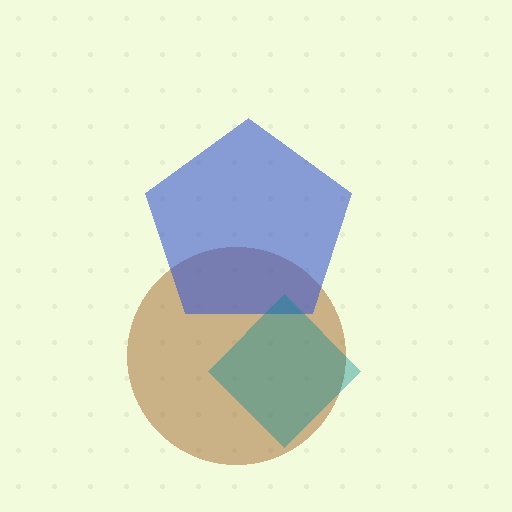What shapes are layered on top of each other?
The layered shapes are: a brown circle, a blue pentagon, a teal diamond.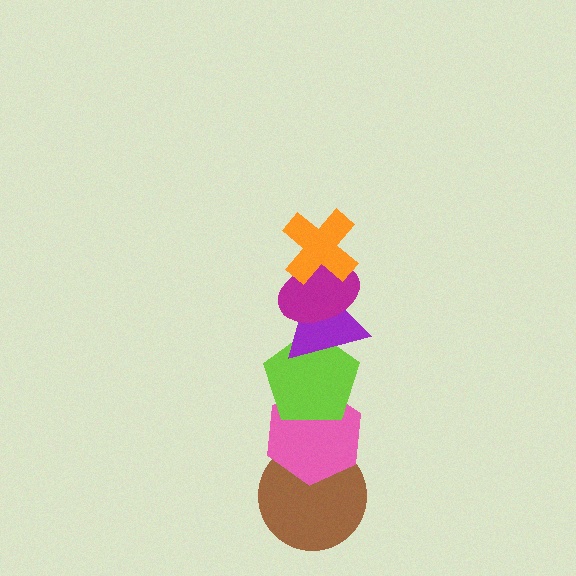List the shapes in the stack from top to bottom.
From top to bottom: the orange cross, the magenta ellipse, the purple triangle, the lime pentagon, the pink hexagon, the brown circle.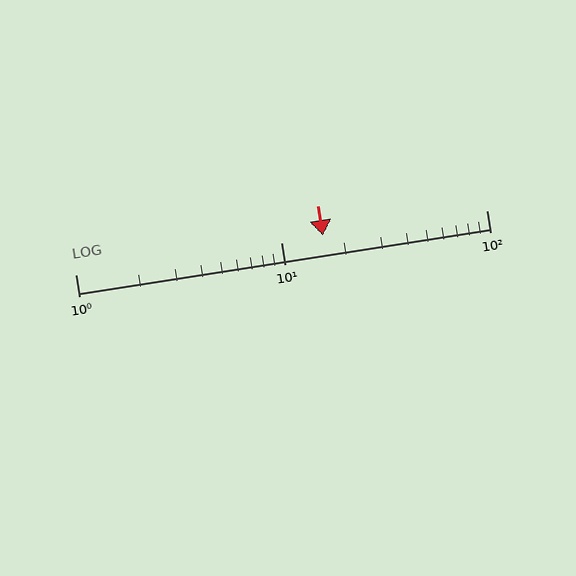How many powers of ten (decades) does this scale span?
The scale spans 2 decades, from 1 to 100.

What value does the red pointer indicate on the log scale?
The pointer indicates approximately 16.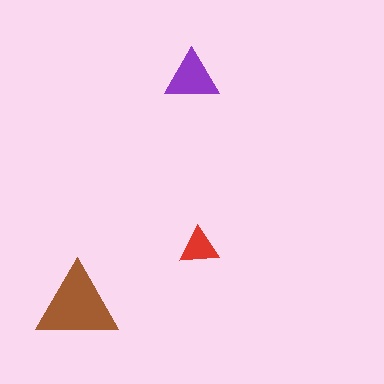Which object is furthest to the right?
The red triangle is rightmost.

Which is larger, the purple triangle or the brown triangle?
The brown one.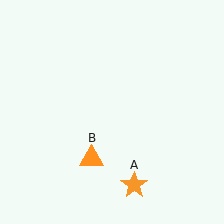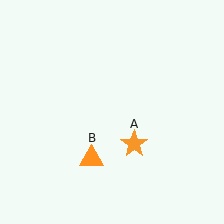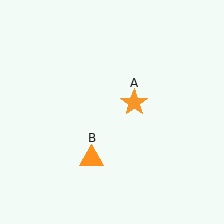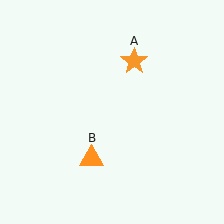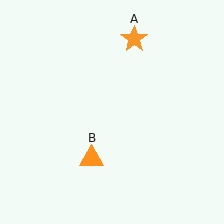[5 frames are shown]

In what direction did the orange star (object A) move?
The orange star (object A) moved up.